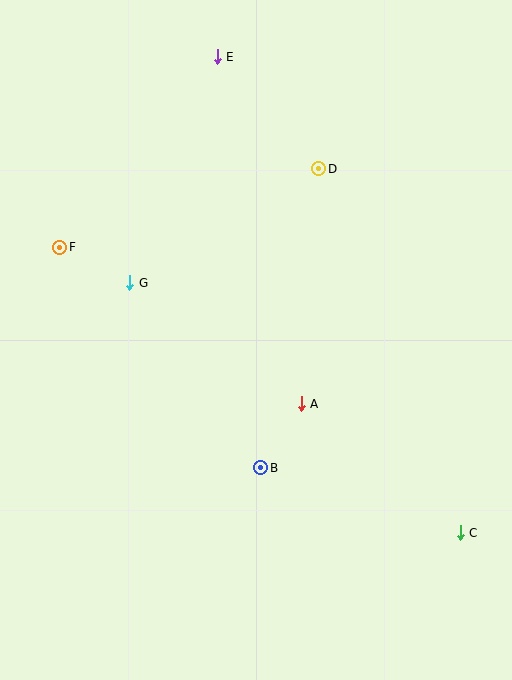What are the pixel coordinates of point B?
Point B is at (261, 468).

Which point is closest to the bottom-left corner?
Point B is closest to the bottom-left corner.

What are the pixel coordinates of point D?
Point D is at (319, 169).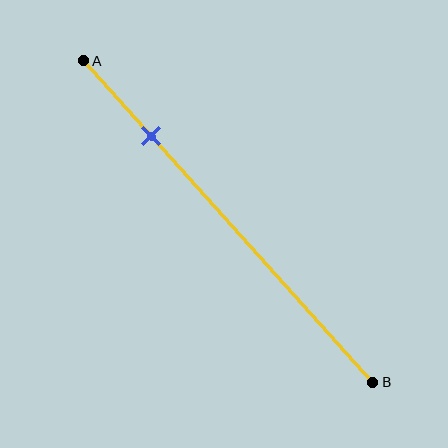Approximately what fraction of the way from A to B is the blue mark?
The blue mark is approximately 25% of the way from A to B.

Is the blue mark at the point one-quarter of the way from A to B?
Yes, the mark is approximately at the one-quarter point.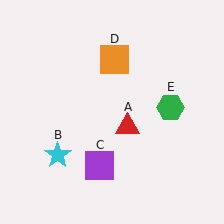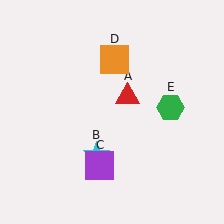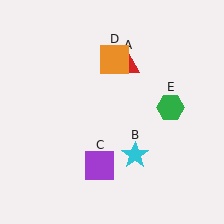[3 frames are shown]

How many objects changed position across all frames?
2 objects changed position: red triangle (object A), cyan star (object B).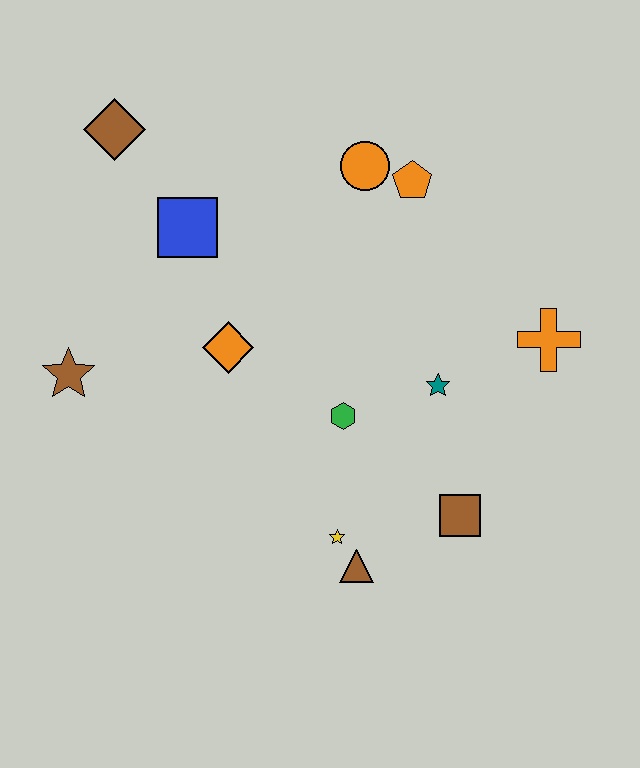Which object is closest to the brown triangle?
The yellow star is closest to the brown triangle.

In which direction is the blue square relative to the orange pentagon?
The blue square is to the left of the orange pentagon.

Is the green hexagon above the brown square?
Yes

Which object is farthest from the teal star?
The brown diamond is farthest from the teal star.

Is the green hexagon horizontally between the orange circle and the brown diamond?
Yes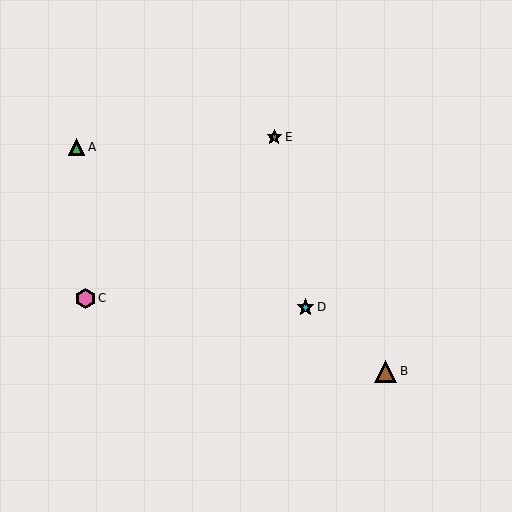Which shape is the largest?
The brown triangle (labeled B) is the largest.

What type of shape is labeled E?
Shape E is a brown star.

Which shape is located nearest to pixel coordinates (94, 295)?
The pink hexagon (labeled C) at (85, 298) is nearest to that location.